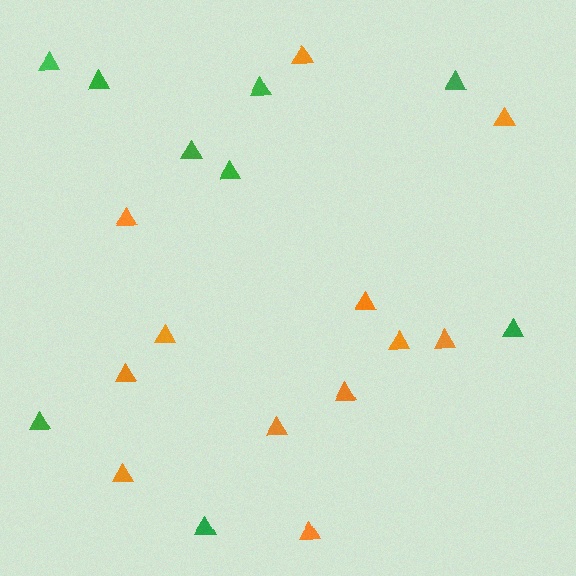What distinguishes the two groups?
There are 2 groups: one group of green triangles (9) and one group of orange triangles (12).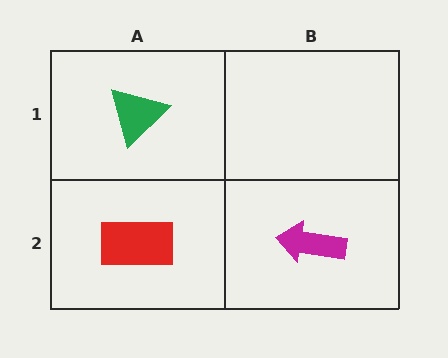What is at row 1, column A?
A green triangle.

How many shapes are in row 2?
2 shapes.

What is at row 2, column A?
A red rectangle.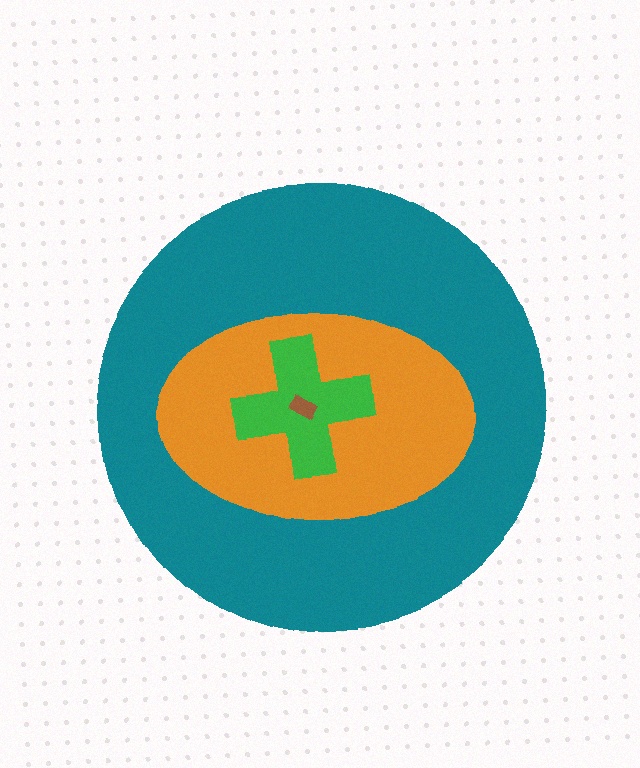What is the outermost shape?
The teal circle.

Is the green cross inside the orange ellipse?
Yes.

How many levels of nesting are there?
4.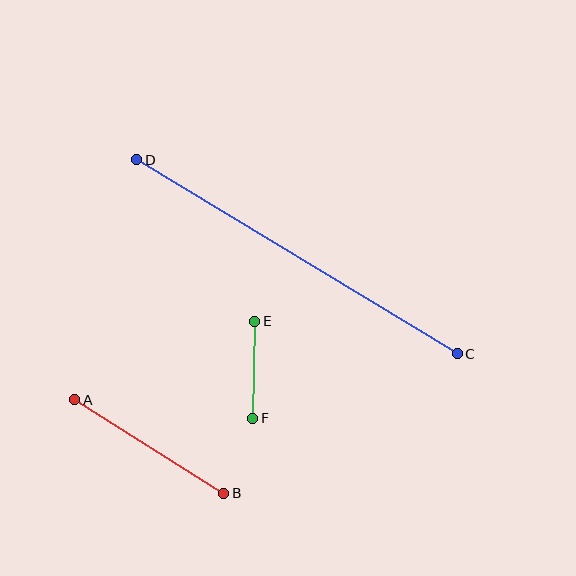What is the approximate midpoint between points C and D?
The midpoint is at approximately (297, 257) pixels.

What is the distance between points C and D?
The distance is approximately 374 pixels.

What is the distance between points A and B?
The distance is approximately 176 pixels.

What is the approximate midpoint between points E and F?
The midpoint is at approximately (254, 370) pixels.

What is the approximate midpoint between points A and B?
The midpoint is at approximately (149, 446) pixels.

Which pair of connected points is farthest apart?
Points C and D are farthest apart.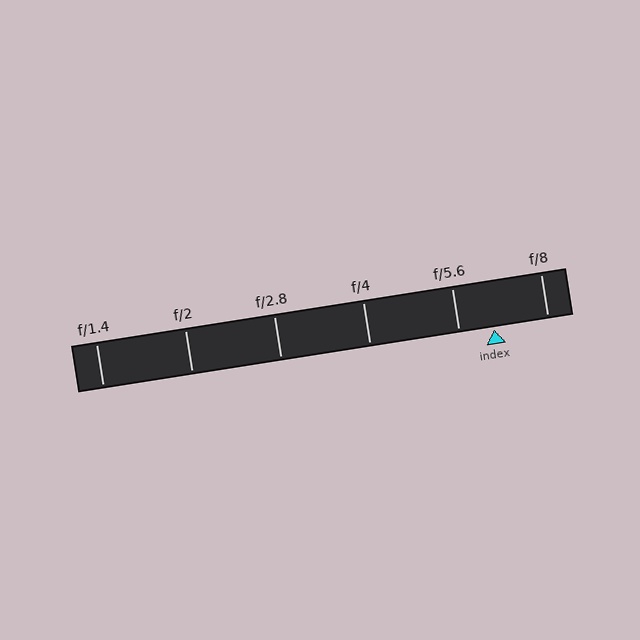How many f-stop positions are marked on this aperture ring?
There are 6 f-stop positions marked.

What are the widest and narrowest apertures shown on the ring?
The widest aperture shown is f/1.4 and the narrowest is f/8.